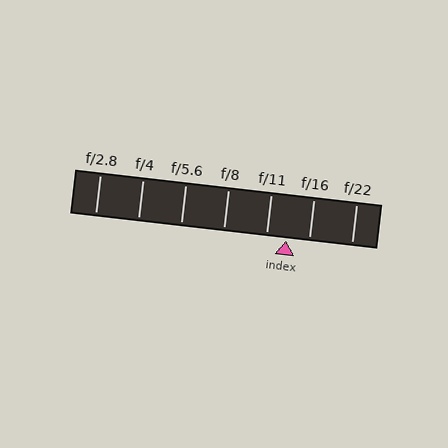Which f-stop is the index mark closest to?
The index mark is closest to f/11.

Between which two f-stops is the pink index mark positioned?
The index mark is between f/11 and f/16.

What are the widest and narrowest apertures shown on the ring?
The widest aperture shown is f/2.8 and the narrowest is f/22.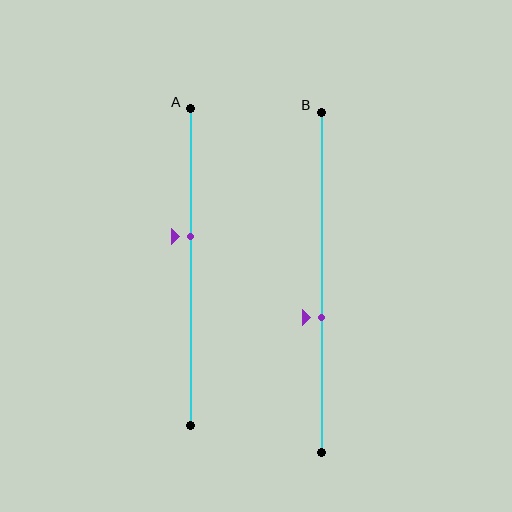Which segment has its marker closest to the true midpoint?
Segment A has its marker closest to the true midpoint.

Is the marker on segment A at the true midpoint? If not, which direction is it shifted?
No, the marker on segment A is shifted upward by about 10% of the segment length.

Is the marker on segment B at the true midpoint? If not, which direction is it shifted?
No, the marker on segment B is shifted downward by about 10% of the segment length.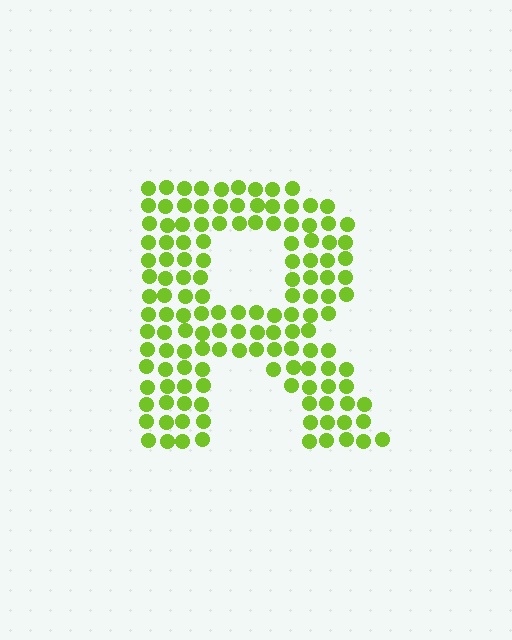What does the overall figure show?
The overall figure shows the letter R.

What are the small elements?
The small elements are circles.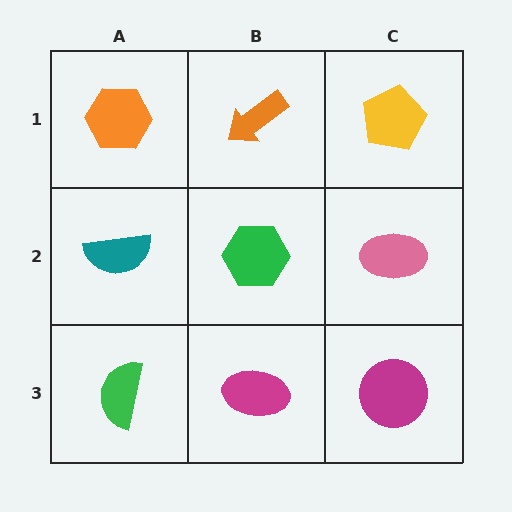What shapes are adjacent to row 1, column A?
A teal semicircle (row 2, column A), an orange arrow (row 1, column B).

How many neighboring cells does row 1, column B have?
3.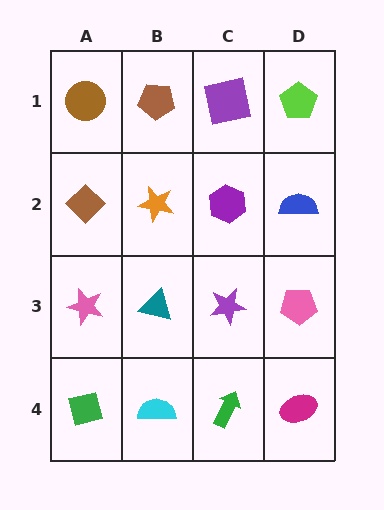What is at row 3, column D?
A pink pentagon.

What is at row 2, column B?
An orange star.